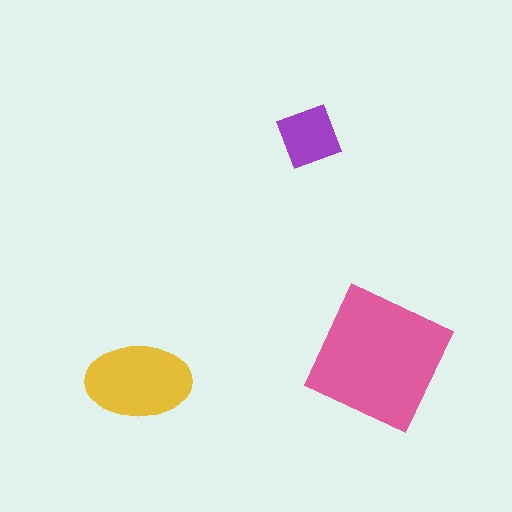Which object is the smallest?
The purple diamond.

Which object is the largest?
The pink square.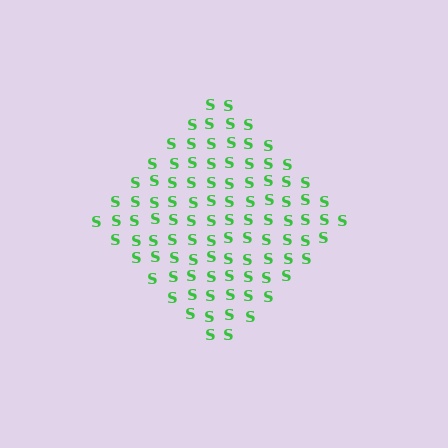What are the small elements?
The small elements are letter S's.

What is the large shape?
The large shape is a diamond.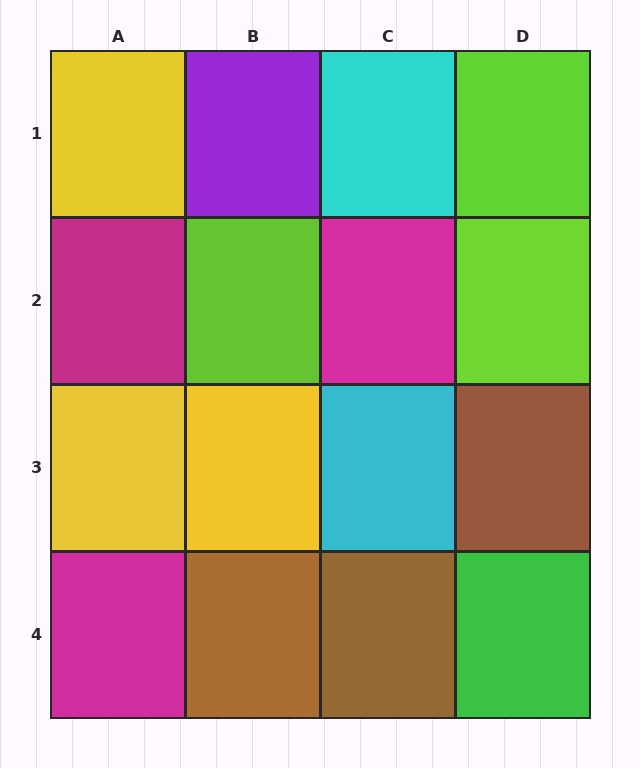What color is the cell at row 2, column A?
Magenta.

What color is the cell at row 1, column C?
Cyan.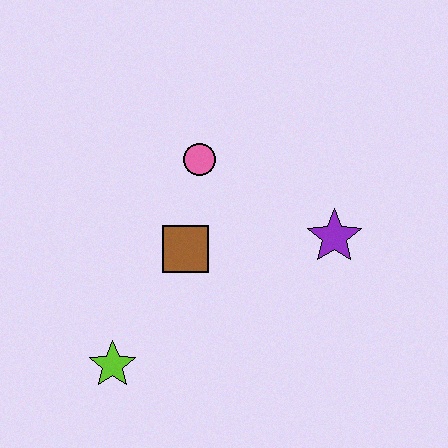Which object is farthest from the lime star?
The purple star is farthest from the lime star.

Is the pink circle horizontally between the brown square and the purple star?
Yes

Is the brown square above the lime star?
Yes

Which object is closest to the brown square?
The pink circle is closest to the brown square.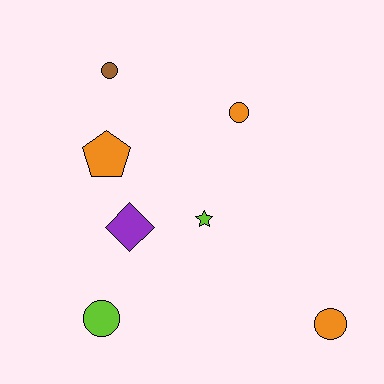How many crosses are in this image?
There are no crosses.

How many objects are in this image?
There are 7 objects.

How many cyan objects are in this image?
There are no cyan objects.